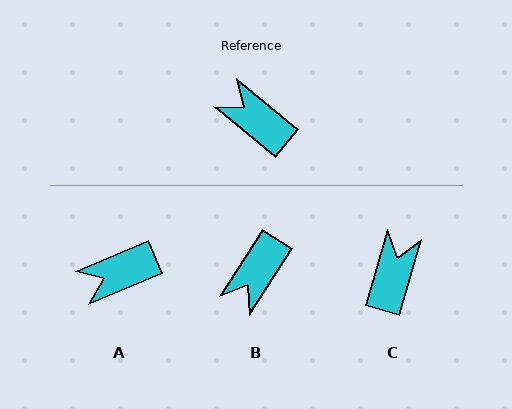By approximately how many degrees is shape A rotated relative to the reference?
Approximately 63 degrees counter-clockwise.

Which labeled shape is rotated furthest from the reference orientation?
B, about 97 degrees away.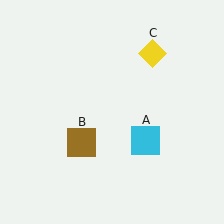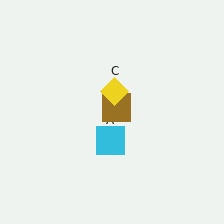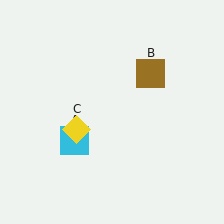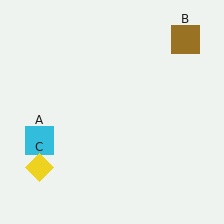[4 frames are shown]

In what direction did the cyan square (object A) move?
The cyan square (object A) moved left.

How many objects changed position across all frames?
3 objects changed position: cyan square (object A), brown square (object B), yellow diamond (object C).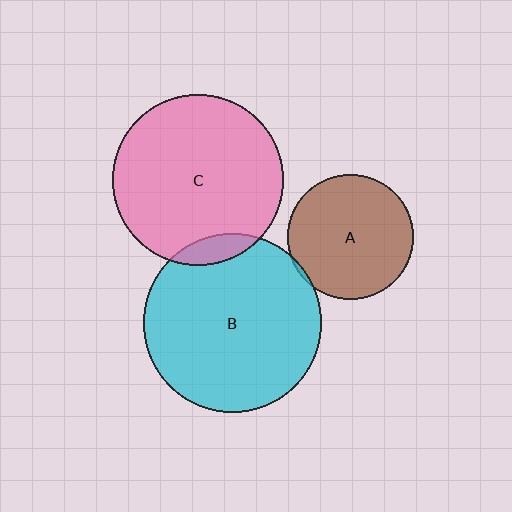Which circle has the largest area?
Circle B (cyan).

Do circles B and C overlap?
Yes.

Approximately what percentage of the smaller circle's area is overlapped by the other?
Approximately 10%.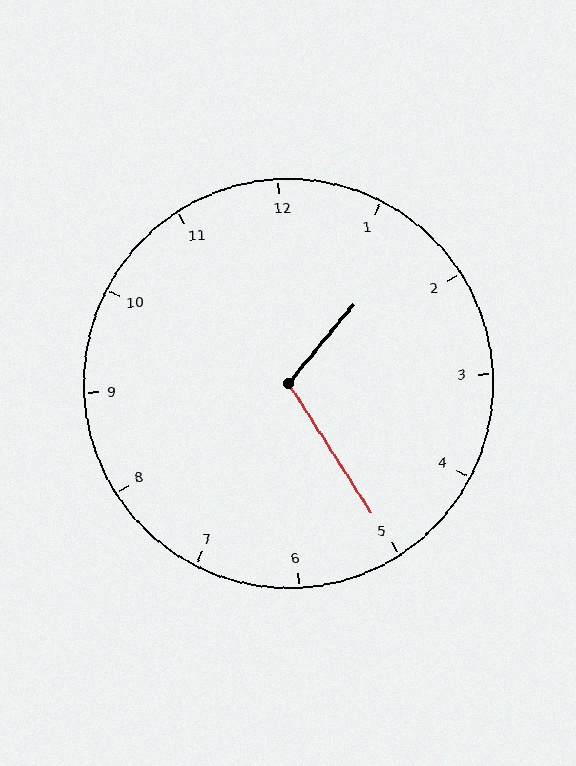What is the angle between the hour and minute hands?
Approximately 108 degrees.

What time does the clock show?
1:25.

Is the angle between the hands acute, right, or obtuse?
It is obtuse.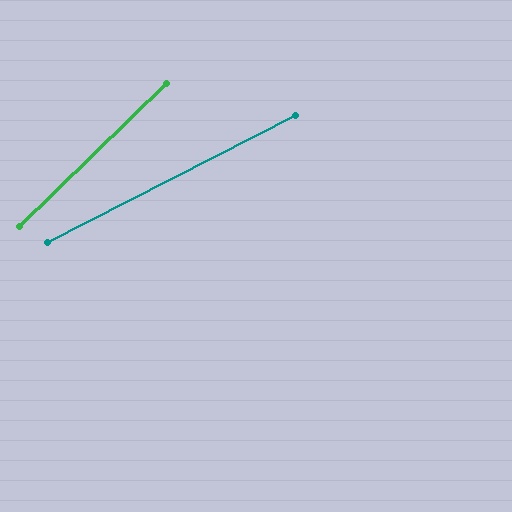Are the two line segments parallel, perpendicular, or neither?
Neither parallel nor perpendicular — they differ by about 17°.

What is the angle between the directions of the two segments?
Approximately 17 degrees.